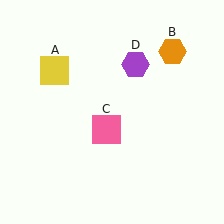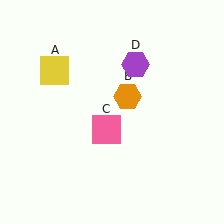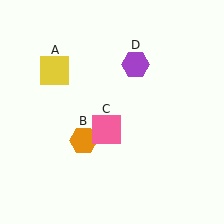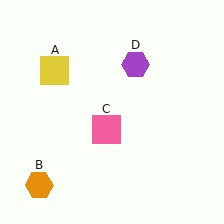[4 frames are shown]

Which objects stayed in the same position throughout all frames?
Yellow square (object A) and pink square (object C) and purple hexagon (object D) remained stationary.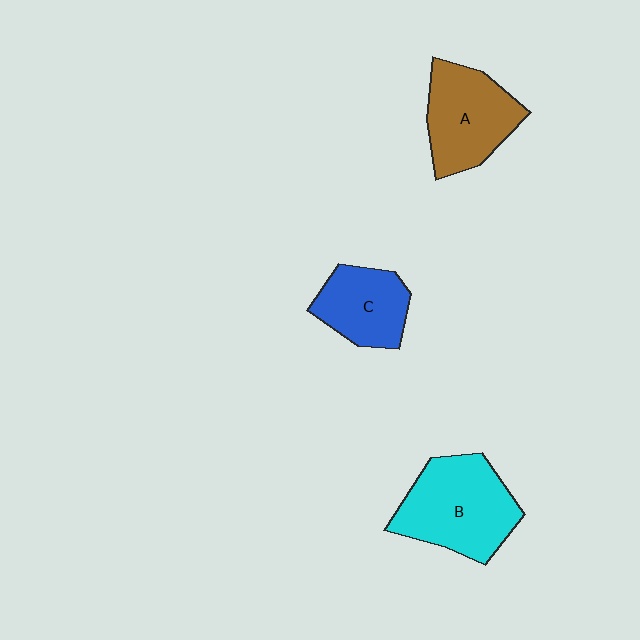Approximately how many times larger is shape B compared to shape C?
Approximately 1.5 times.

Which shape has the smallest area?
Shape C (blue).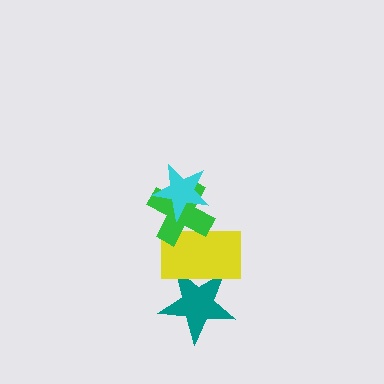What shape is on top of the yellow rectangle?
The green cross is on top of the yellow rectangle.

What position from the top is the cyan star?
The cyan star is 1st from the top.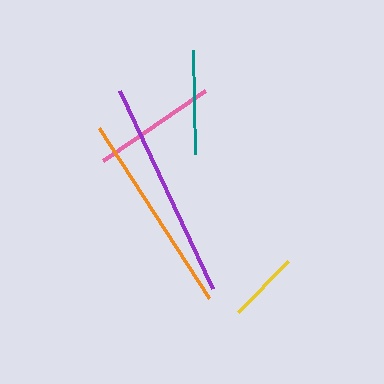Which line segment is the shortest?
The yellow line is the shortest at approximately 71 pixels.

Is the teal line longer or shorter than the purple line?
The purple line is longer than the teal line.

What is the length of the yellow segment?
The yellow segment is approximately 71 pixels long.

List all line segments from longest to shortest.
From longest to shortest: purple, orange, pink, teal, yellow.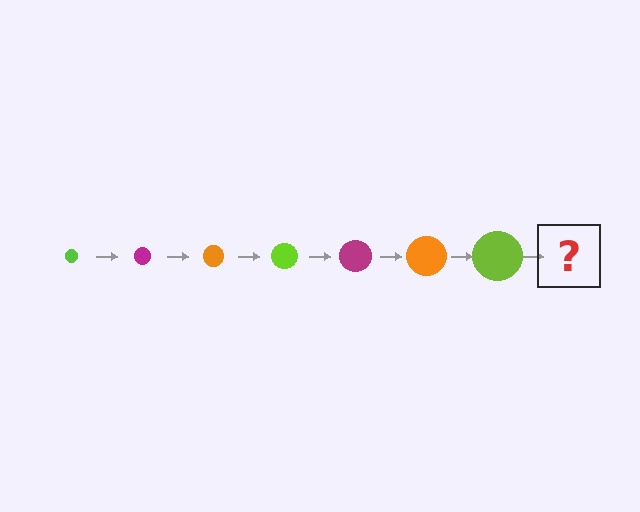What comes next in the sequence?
The next element should be a magenta circle, larger than the previous one.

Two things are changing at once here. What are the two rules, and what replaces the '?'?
The two rules are that the circle grows larger each step and the color cycles through lime, magenta, and orange. The '?' should be a magenta circle, larger than the previous one.